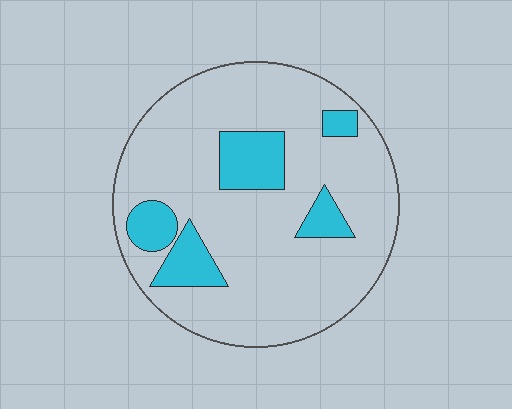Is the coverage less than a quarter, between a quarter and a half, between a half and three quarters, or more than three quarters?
Less than a quarter.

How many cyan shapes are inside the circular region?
5.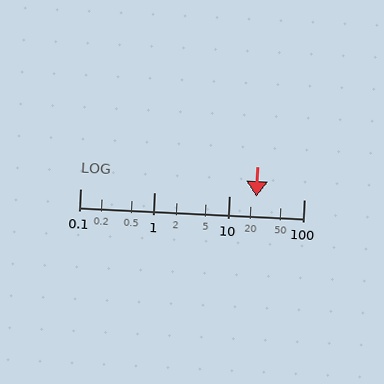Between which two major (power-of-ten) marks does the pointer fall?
The pointer is between 10 and 100.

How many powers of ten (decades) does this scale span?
The scale spans 3 decades, from 0.1 to 100.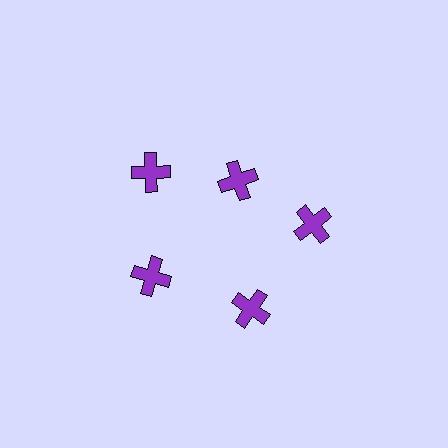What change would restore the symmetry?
The symmetry would be restored by moving it outward, back onto the ring so that all 5 crosses sit at equal angles and equal distance from the center.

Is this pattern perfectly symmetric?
No. The 5 purple crosses are arranged in a ring, but one element near the 1 o'clock position is pulled inward toward the center, breaking the 5-fold rotational symmetry.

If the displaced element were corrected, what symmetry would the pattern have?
It would have 5-fold rotational symmetry — the pattern would map onto itself every 72 degrees.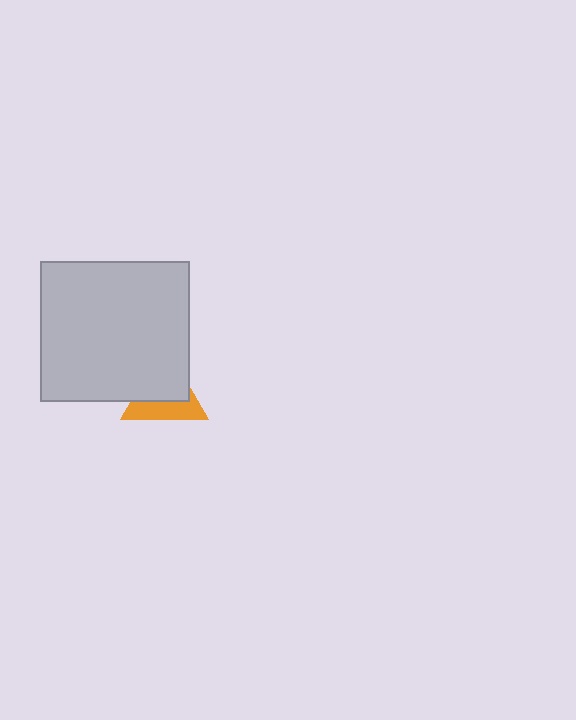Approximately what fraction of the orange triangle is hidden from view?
Roughly 57% of the orange triangle is hidden behind the light gray rectangle.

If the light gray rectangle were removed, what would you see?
You would see the complete orange triangle.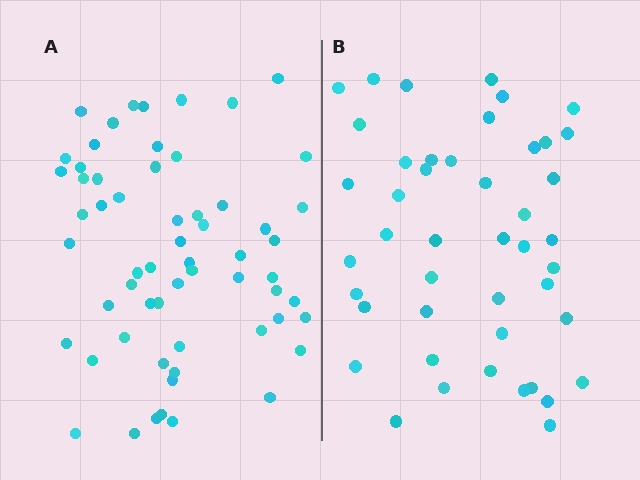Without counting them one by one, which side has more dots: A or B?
Region A (the left region) has more dots.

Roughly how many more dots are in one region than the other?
Region A has approximately 15 more dots than region B.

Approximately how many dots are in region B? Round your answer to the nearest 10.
About 40 dots. (The exact count is 45, which rounds to 40.)